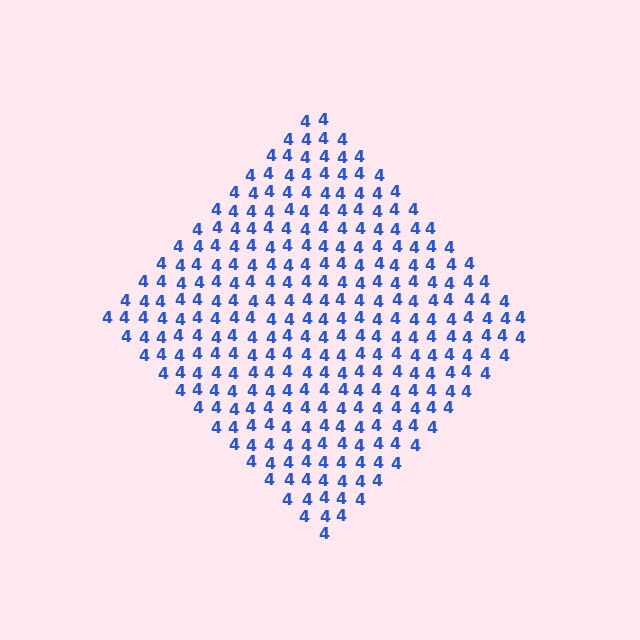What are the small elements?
The small elements are digit 4's.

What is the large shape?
The large shape is a diamond.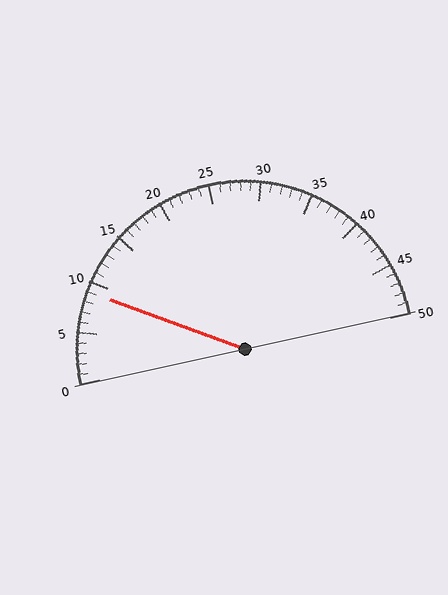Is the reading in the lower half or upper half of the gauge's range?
The reading is in the lower half of the range (0 to 50).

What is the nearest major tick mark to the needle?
The nearest major tick mark is 10.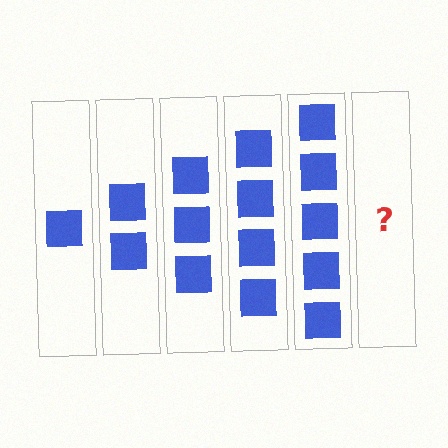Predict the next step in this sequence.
The next step is 6 squares.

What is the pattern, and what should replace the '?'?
The pattern is that each step adds one more square. The '?' should be 6 squares.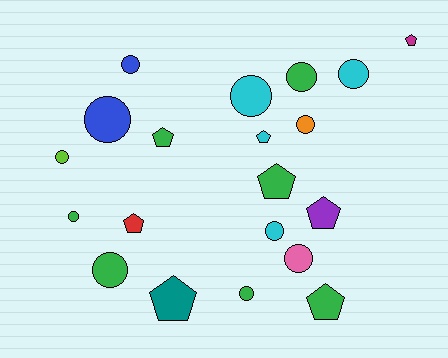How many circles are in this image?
There are 12 circles.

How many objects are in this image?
There are 20 objects.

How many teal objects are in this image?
There is 1 teal object.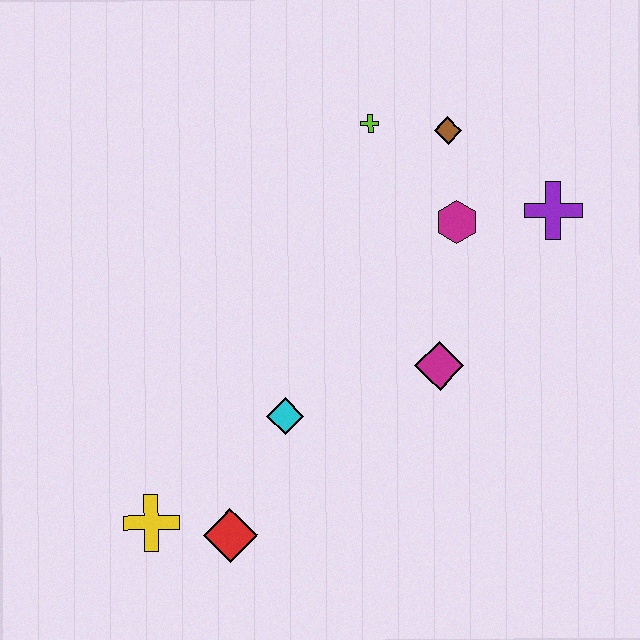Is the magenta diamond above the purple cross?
No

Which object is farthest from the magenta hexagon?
The yellow cross is farthest from the magenta hexagon.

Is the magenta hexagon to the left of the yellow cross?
No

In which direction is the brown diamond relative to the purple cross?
The brown diamond is to the left of the purple cross.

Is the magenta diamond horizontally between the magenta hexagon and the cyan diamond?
Yes